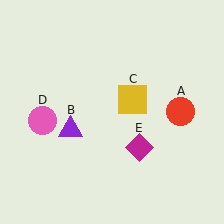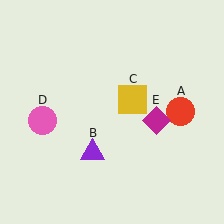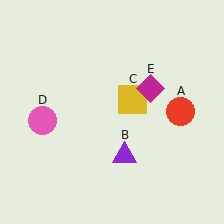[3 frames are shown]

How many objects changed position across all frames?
2 objects changed position: purple triangle (object B), magenta diamond (object E).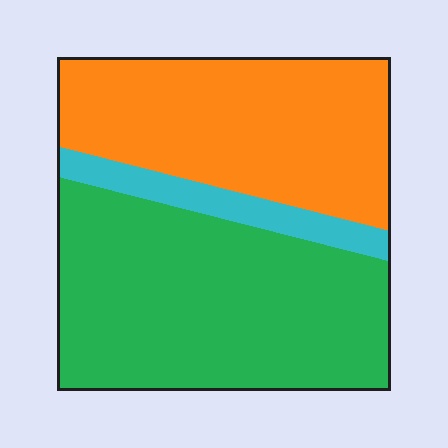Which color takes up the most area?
Green, at roughly 50%.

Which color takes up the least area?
Cyan, at roughly 10%.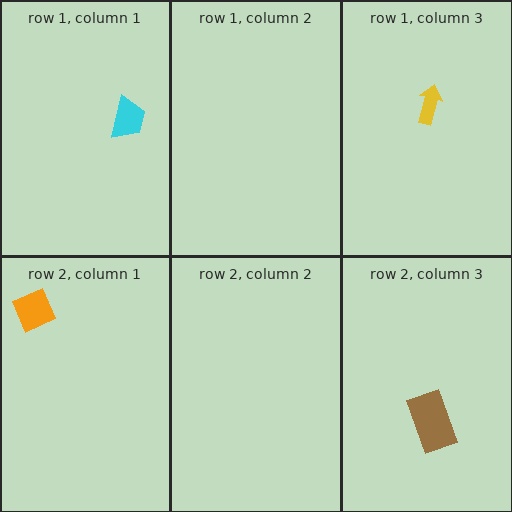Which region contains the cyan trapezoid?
The row 1, column 1 region.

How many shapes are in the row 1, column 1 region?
1.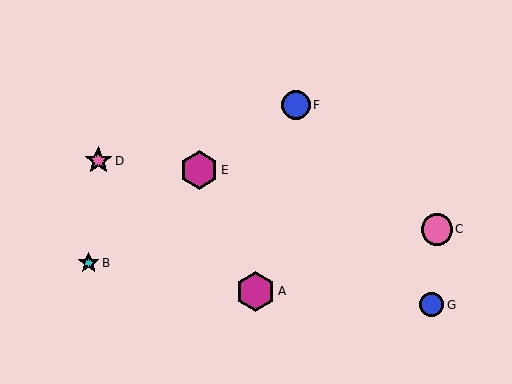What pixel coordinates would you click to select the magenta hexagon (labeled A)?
Click at (255, 291) to select the magenta hexagon A.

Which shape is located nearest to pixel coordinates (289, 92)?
The blue circle (labeled F) at (296, 105) is nearest to that location.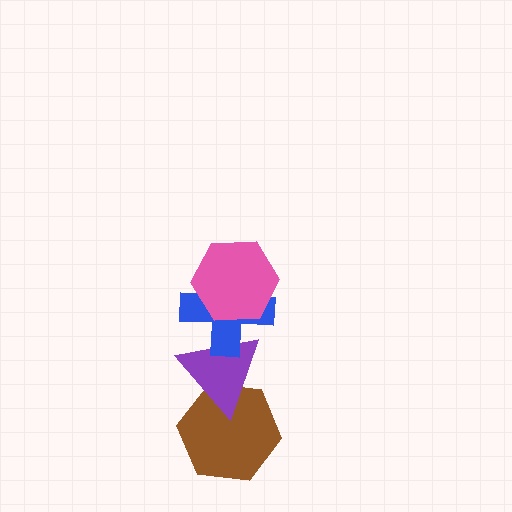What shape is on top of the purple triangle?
The blue cross is on top of the purple triangle.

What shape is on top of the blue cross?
The pink hexagon is on top of the blue cross.